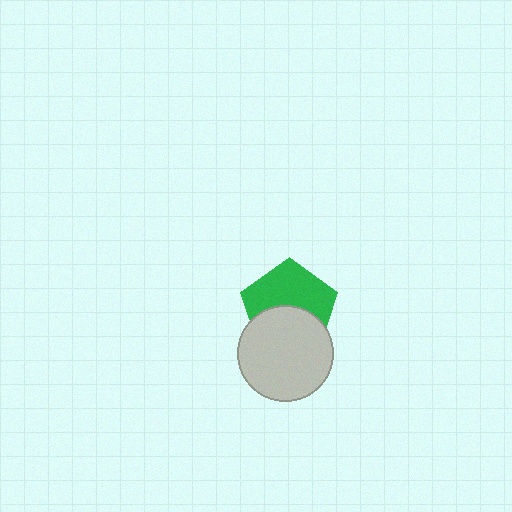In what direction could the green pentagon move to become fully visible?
The green pentagon could move up. That would shift it out from behind the light gray circle entirely.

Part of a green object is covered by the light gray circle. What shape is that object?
It is a pentagon.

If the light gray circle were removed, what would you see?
You would see the complete green pentagon.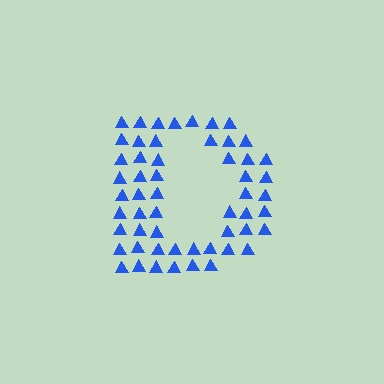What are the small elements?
The small elements are triangles.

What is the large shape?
The large shape is the letter D.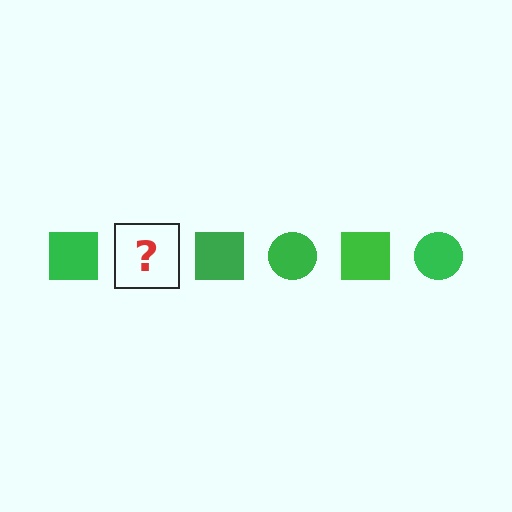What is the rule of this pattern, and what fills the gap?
The rule is that the pattern cycles through square, circle shapes in green. The gap should be filled with a green circle.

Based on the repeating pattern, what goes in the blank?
The blank should be a green circle.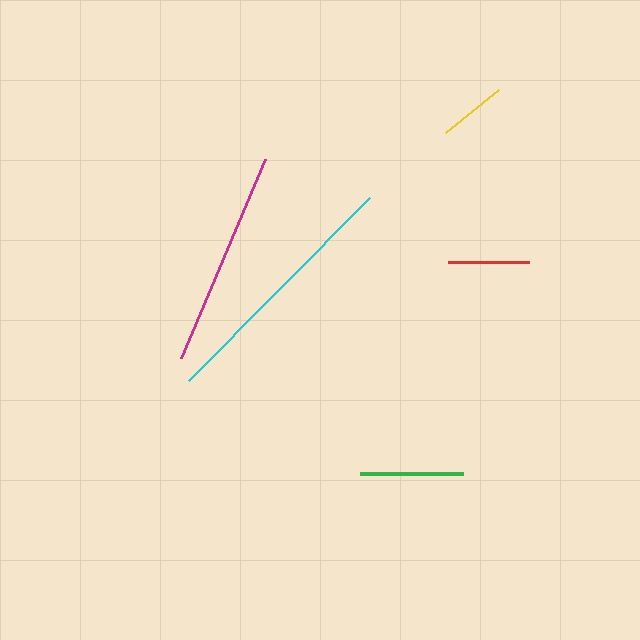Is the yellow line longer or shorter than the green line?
The green line is longer than the yellow line.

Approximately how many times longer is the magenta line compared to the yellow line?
The magenta line is approximately 3.1 times the length of the yellow line.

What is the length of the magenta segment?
The magenta segment is approximately 216 pixels long.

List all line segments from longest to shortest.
From longest to shortest: cyan, magenta, green, red, yellow.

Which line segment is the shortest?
The yellow line is the shortest at approximately 69 pixels.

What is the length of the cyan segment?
The cyan segment is approximately 257 pixels long.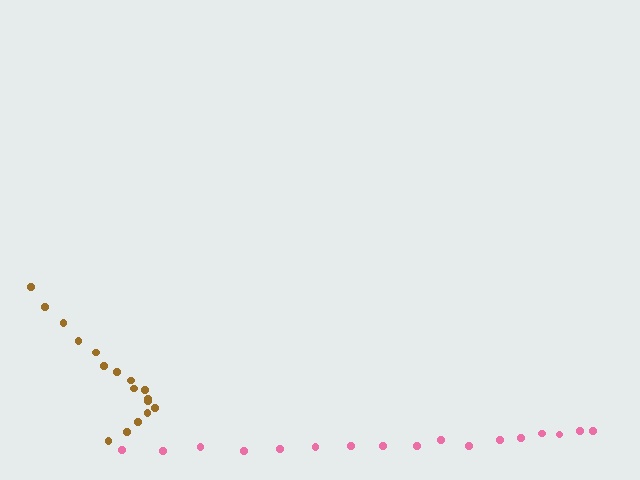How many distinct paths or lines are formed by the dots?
There are 2 distinct paths.